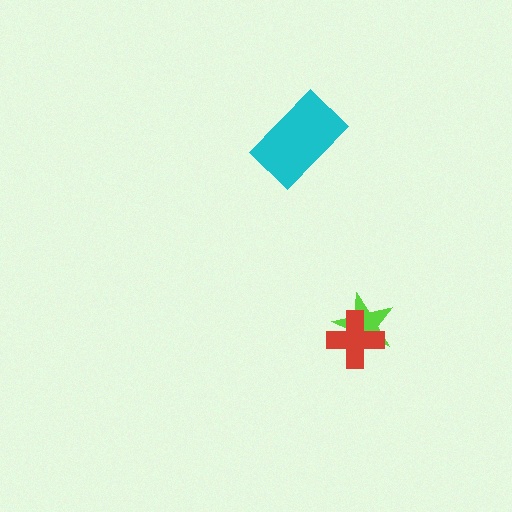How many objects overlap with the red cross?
1 object overlaps with the red cross.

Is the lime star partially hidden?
Yes, it is partially covered by another shape.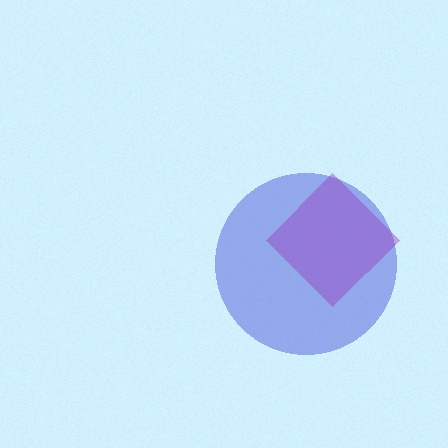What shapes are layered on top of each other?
The layered shapes are: a blue circle, a purple diamond.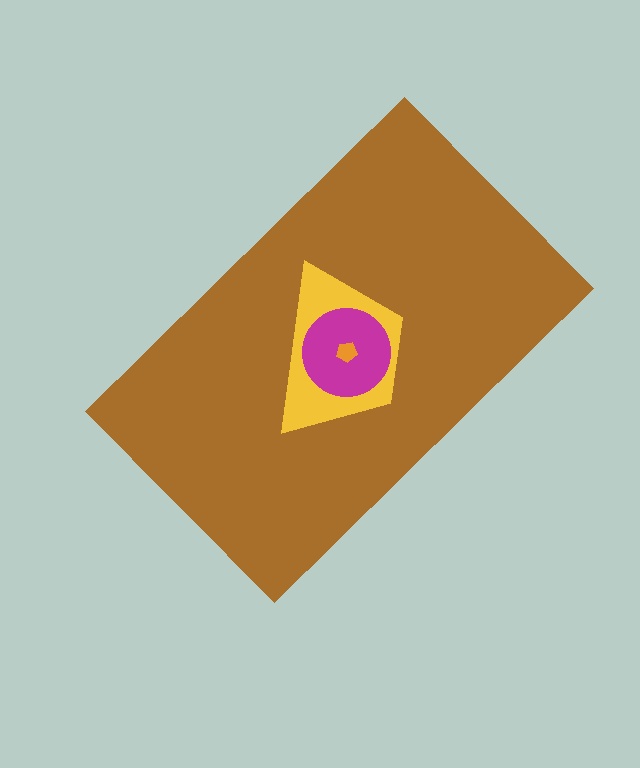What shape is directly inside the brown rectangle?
The yellow trapezoid.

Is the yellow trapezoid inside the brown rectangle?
Yes.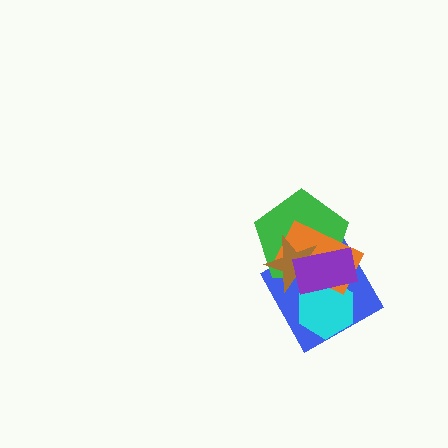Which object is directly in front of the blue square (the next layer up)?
The cyan hexagon is directly in front of the blue square.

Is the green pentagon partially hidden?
Yes, it is partially covered by another shape.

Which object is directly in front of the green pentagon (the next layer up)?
The orange rectangle is directly in front of the green pentagon.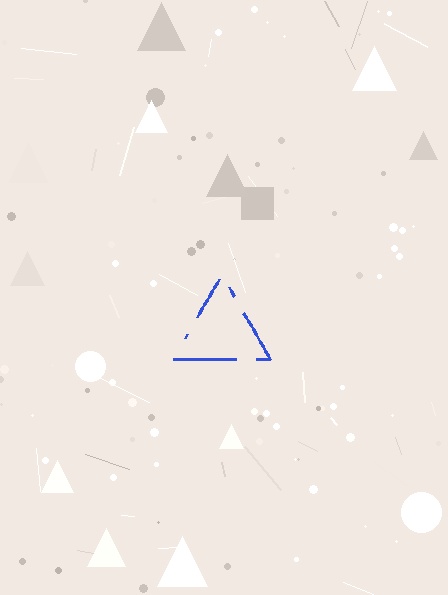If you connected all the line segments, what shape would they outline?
They would outline a triangle.